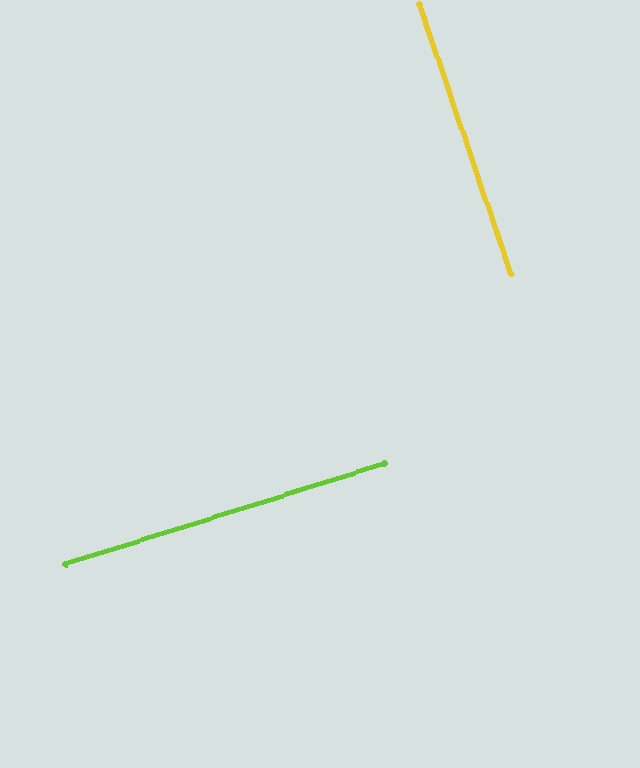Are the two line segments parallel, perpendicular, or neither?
Perpendicular — they meet at approximately 89°.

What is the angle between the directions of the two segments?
Approximately 89 degrees.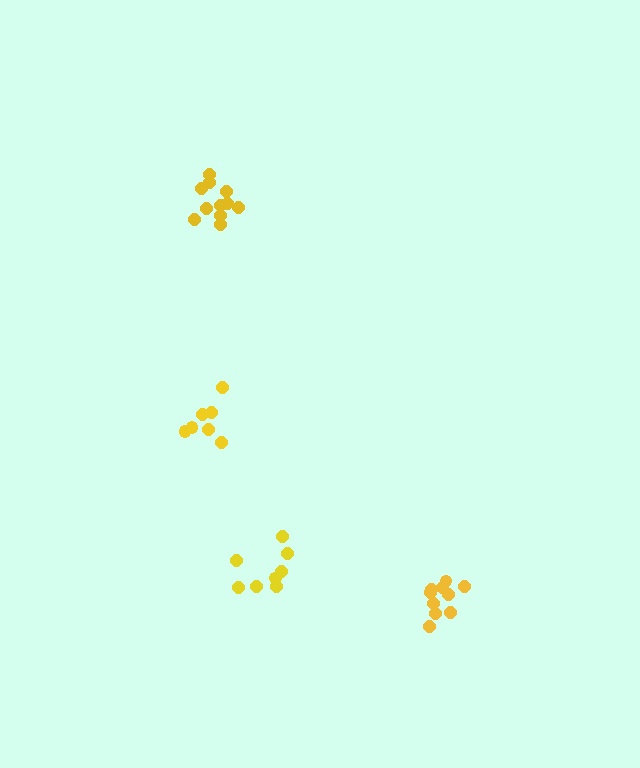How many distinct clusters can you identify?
There are 4 distinct clusters.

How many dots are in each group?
Group 1: 10 dots, Group 2: 8 dots, Group 3: 11 dots, Group 4: 7 dots (36 total).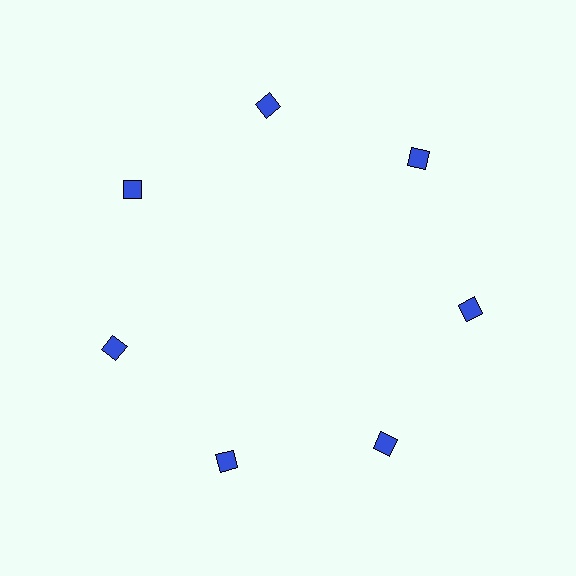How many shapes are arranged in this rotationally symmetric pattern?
There are 7 shapes, arranged in 7 groups of 1.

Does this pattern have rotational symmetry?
Yes, this pattern has 7-fold rotational symmetry. It looks the same after rotating 51 degrees around the center.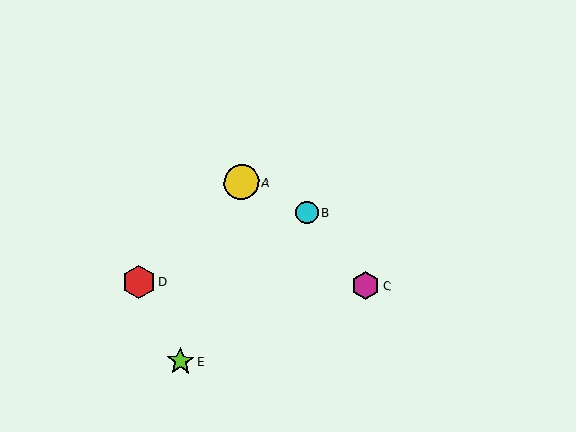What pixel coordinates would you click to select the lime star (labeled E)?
Click at (180, 361) to select the lime star E.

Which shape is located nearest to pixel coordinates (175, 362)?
The lime star (labeled E) at (180, 361) is nearest to that location.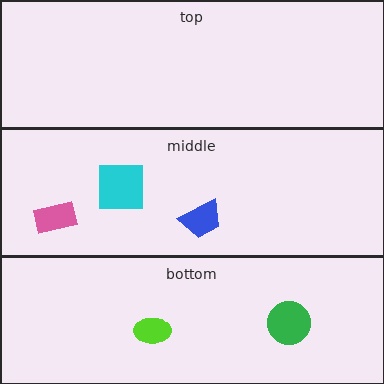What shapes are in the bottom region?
The green circle, the lime ellipse.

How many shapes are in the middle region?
3.